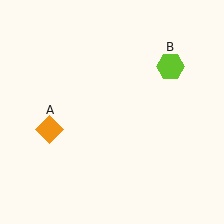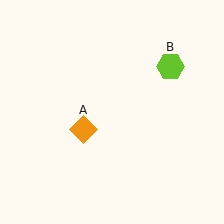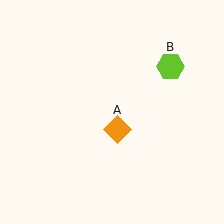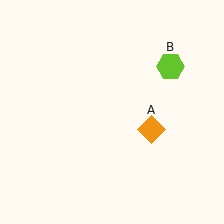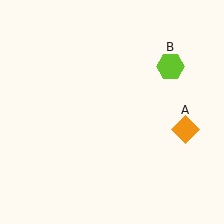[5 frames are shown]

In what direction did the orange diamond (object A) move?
The orange diamond (object A) moved right.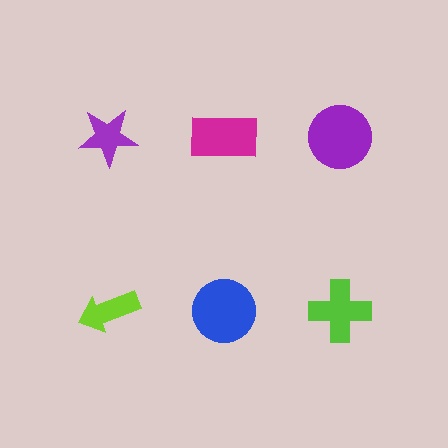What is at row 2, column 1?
A lime arrow.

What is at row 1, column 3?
A purple circle.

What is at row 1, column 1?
A purple star.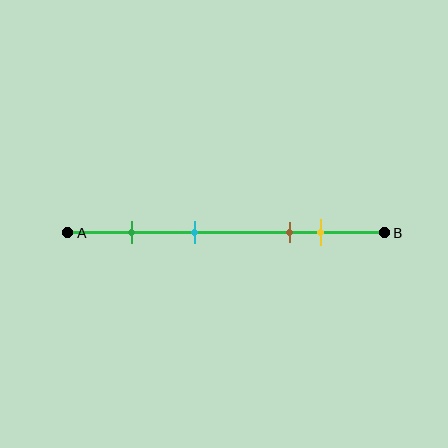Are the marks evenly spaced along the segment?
No, the marks are not evenly spaced.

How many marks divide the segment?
There are 4 marks dividing the segment.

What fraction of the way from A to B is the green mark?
The green mark is approximately 20% (0.2) of the way from A to B.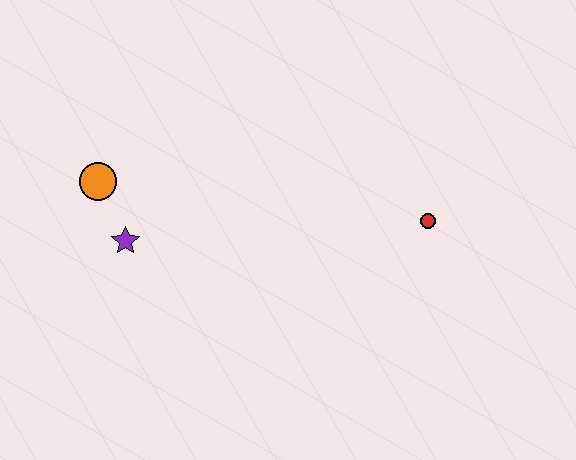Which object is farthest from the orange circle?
The red circle is farthest from the orange circle.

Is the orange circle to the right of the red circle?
No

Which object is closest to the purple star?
The orange circle is closest to the purple star.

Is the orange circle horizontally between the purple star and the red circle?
No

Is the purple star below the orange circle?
Yes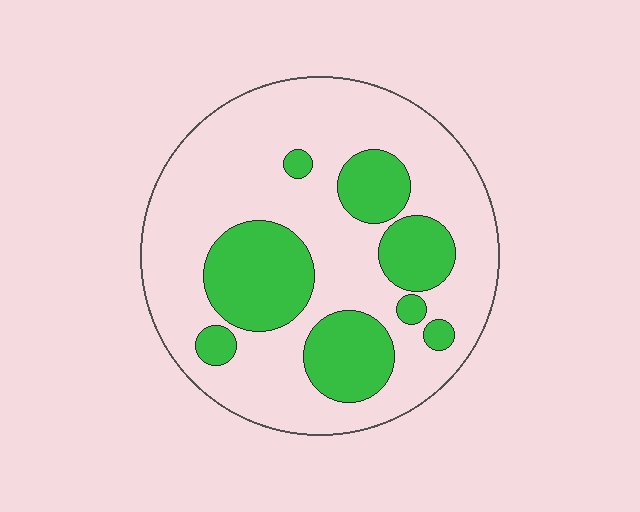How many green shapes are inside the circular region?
8.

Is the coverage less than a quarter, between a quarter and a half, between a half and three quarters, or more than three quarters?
Between a quarter and a half.